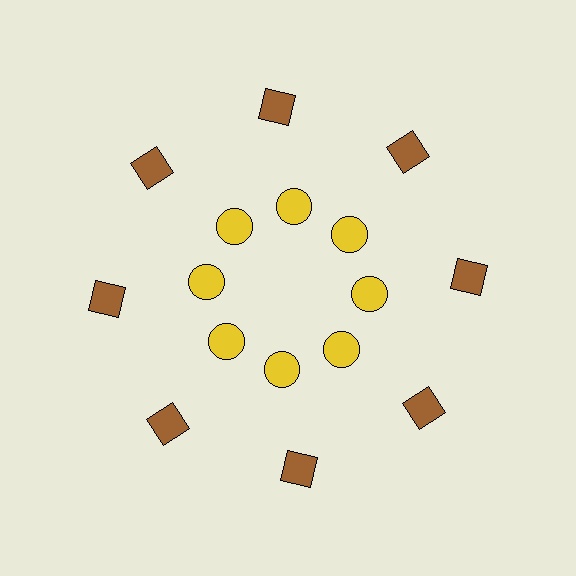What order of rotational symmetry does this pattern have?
This pattern has 8-fold rotational symmetry.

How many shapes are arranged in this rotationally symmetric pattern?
There are 16 shapes, arranged in 8 groups of 2.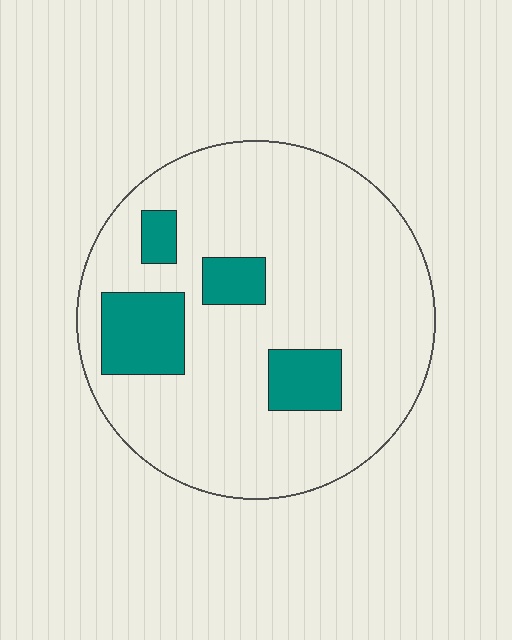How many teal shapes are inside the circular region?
4.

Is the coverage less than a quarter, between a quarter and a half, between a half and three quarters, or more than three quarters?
Less than a quarter.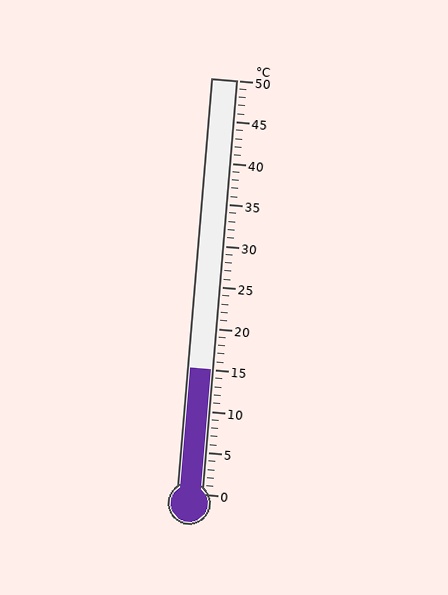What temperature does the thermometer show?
The thermometer shows approximately 15°C.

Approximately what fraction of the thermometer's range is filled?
The thermometer is filled to approximately 30% of its range.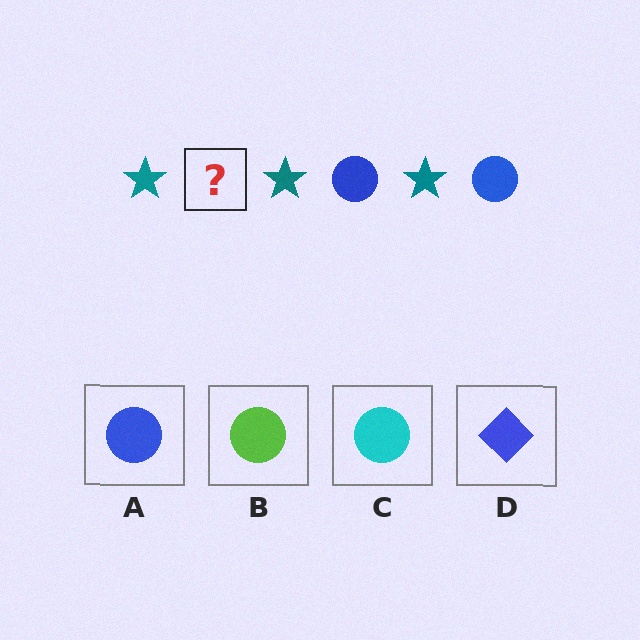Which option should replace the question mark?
Option A.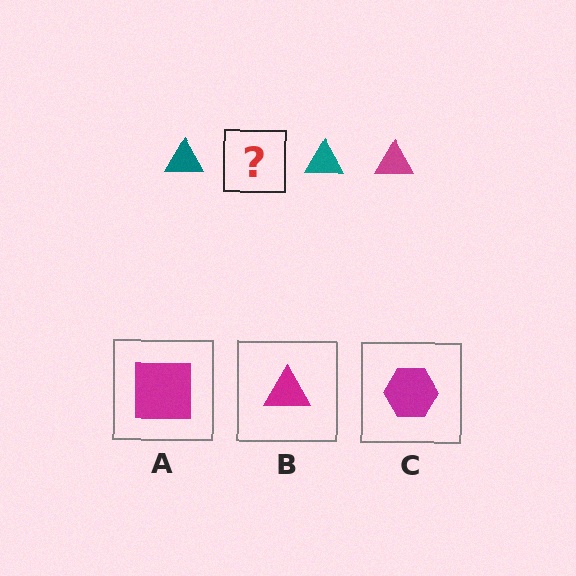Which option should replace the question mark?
Option B.